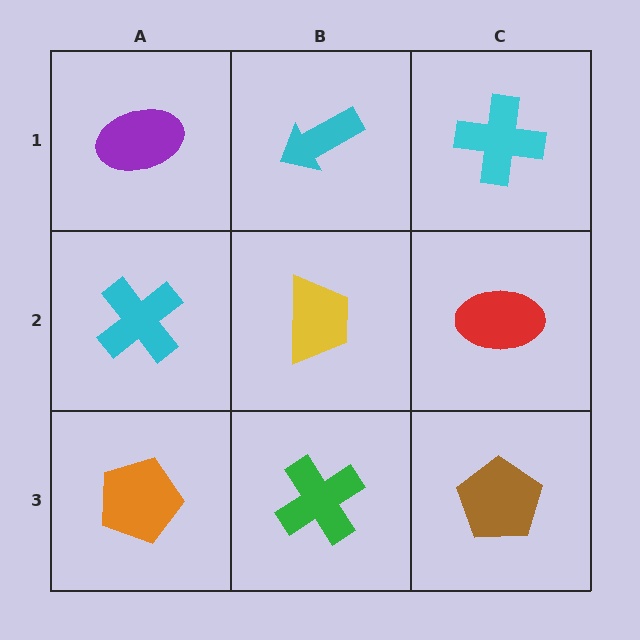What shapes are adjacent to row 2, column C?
A cyan cross (row 1, column C), a brown pentagon (row 3, column C), a yellow trapezoid (row 2, column B).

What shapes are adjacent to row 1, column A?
A cyan cross (row 2, column A), a cyan arrow (row 1, column B).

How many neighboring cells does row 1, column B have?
3.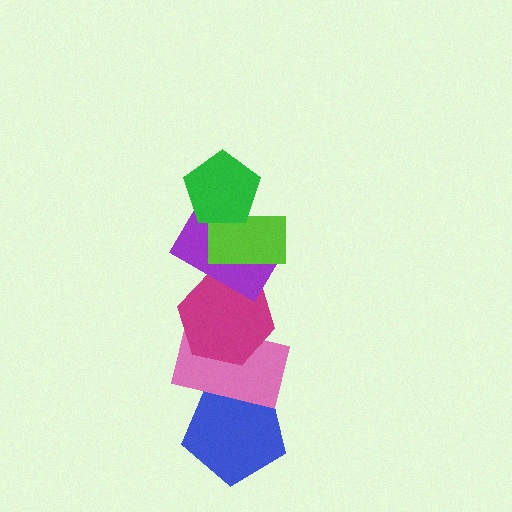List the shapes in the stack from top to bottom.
From top to bottom: the green pentagon, the lime rectangle, the purple rectangle, the magenta hexagon, the pink rectangle, the blue pentagon.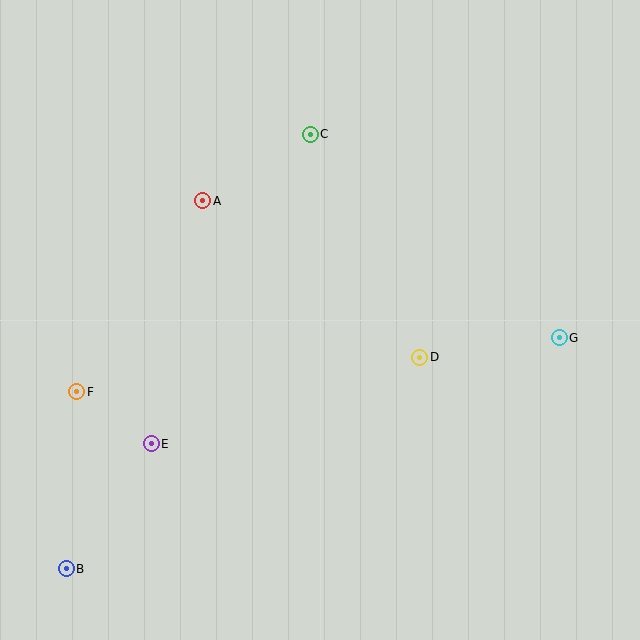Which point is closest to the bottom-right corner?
Point G is closest to the bottom-right corner.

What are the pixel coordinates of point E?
Point E is at (151, 444).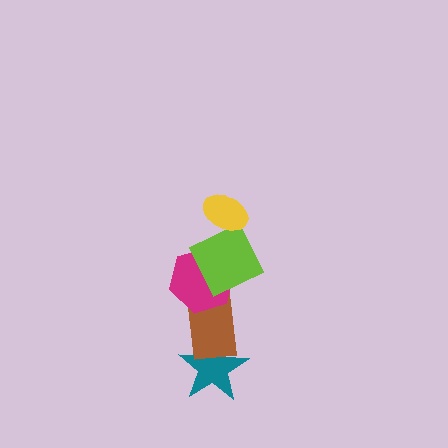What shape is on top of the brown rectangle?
The magenta hexagon is on top of the brown rectangle.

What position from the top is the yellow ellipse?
The yellow ellipse is 1st from the top.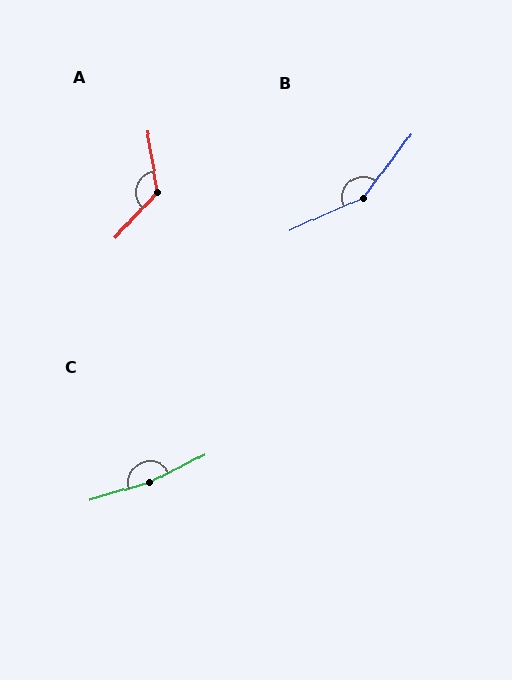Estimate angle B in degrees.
Approximately 151 degrees.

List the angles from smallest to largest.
A (128°), B (151°), C (169°).